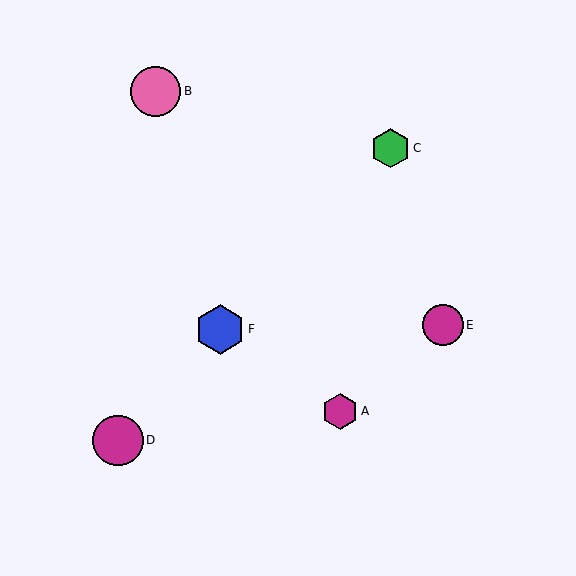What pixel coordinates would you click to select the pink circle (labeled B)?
Click at (156, 91) to select the pink circle B.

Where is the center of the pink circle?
The center of the pink circle is at (156, 91).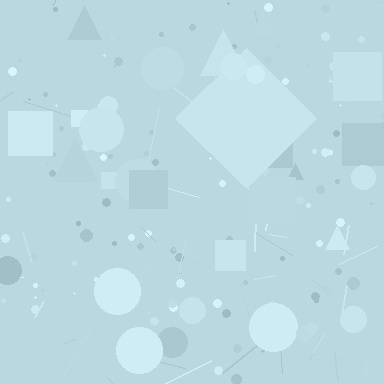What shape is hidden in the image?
A diamond is hidden in the image.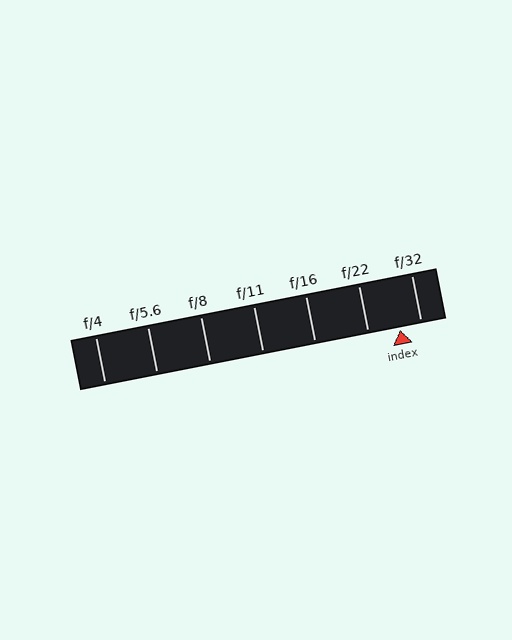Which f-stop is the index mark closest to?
The index mark is closest to f/32.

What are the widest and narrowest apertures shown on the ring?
The widest aperture shown is f/4 and the narrowest is f/32.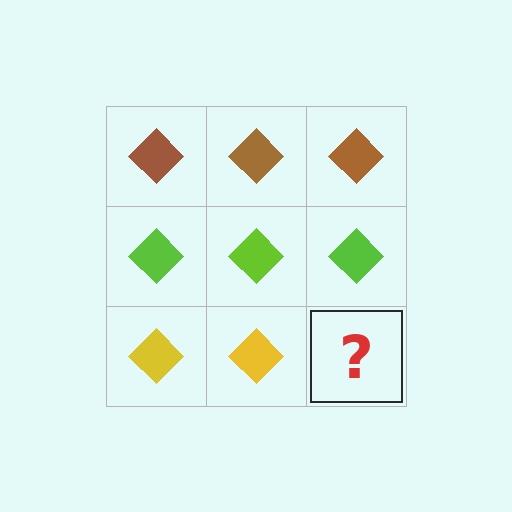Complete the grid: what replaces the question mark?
The question mark should be replaced with a yellow diamond.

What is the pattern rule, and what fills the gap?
The rule is that each row has a consistent color. The gap should be filled with a yellow diamond.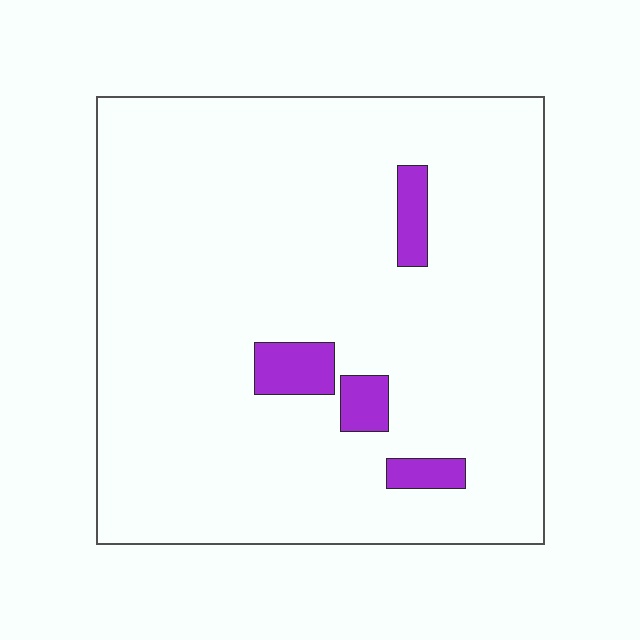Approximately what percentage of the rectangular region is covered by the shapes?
Approximately 5%.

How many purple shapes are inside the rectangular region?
4.